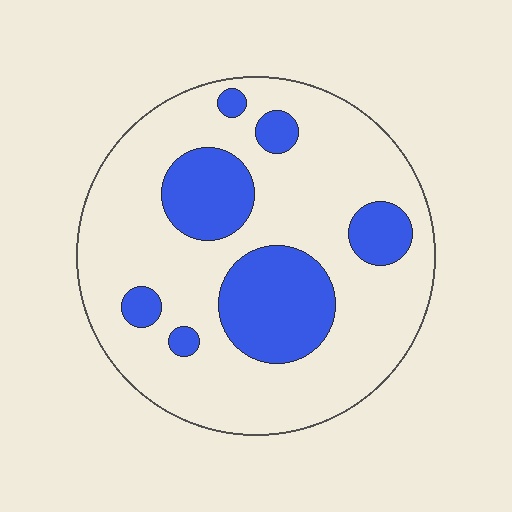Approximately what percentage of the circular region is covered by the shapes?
Approximately 25%.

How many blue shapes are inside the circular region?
7.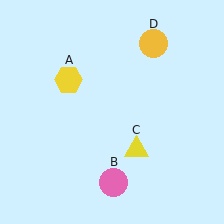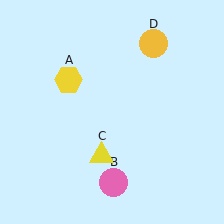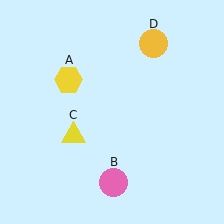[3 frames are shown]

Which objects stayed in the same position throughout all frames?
Yellow hexagon (object A) and pink circle (object B) and yellow circle (object D) remained stationary.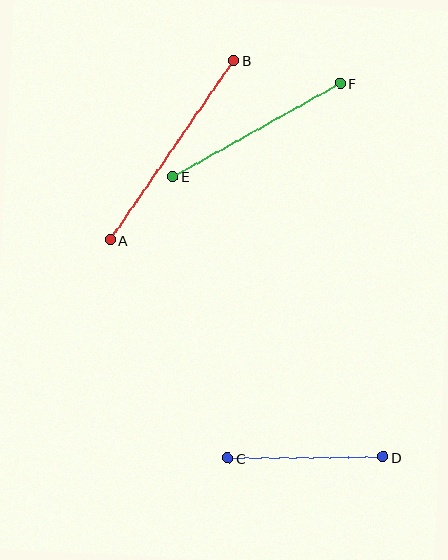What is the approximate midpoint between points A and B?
The midpoint is at approximately (172, 150) pixels.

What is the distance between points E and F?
The distance is approximately 191 pixels.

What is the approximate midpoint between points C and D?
The midpoint is at approximately (305, 457) pixels.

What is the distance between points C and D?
The distance is approximately 155 pixels.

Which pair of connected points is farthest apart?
Points A and B are farthest apart.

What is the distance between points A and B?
The distance is approximately 218 pixels.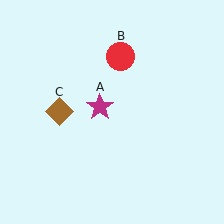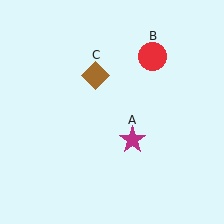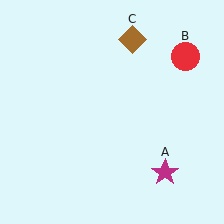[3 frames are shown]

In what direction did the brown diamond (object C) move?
The brown diamond (object C) moved up and to the right.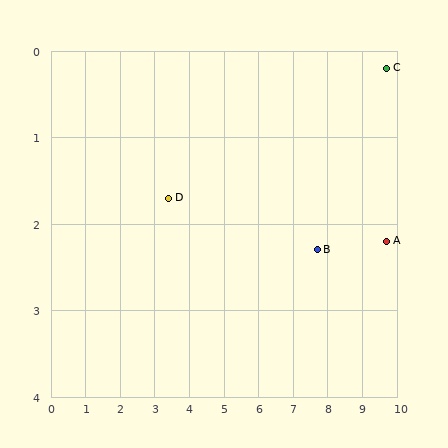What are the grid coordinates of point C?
Point C is at approximately (9.7, 0.2).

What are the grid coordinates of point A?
Point A is at approximately (9.7, 2.2).